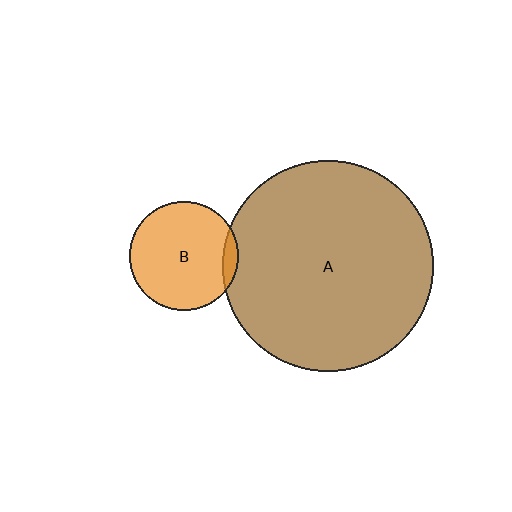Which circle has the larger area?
Circle A (brown).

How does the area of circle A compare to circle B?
Approximately 3.7 times.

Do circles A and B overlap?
Yes.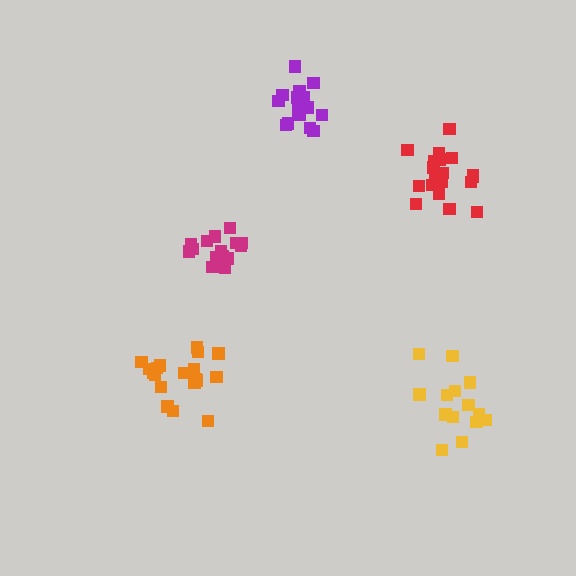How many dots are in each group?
Group 1: 14 dots, Group 2: 16 dots, Group 3: 19 dots, Group 4: 15 dots, Group 5: 19 dots (83 total).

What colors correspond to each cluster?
The clusters are colored: yellow, purple, red, magenta, orange.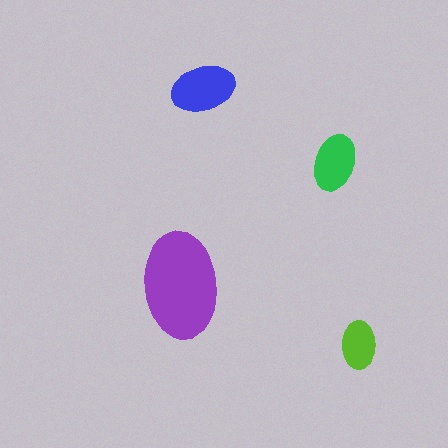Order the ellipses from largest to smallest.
the purple one, the blue one, the green one, the lime one.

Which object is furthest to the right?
The lime ellipse is rightmost.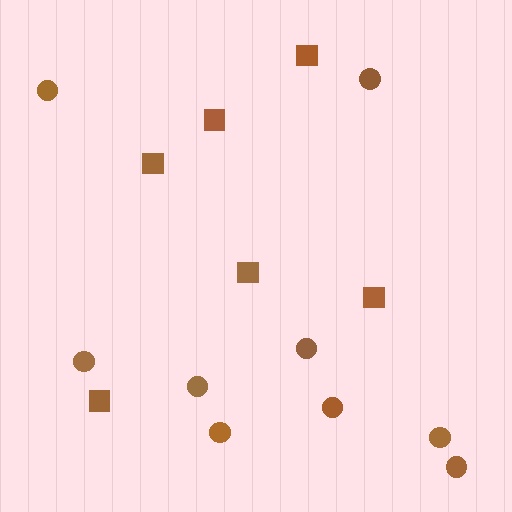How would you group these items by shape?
There are 2 groups: one group of squares (6) and one group of circles (9).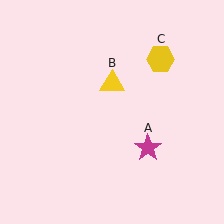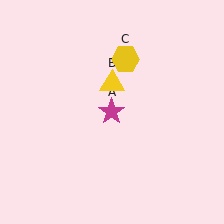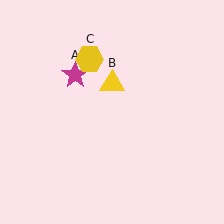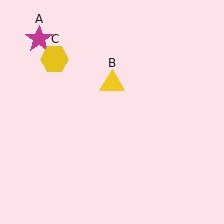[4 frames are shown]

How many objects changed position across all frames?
2 objects changed position: magenta star (object A), yellow hexagon (object C).